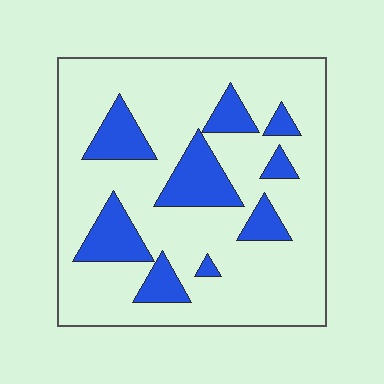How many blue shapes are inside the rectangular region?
9.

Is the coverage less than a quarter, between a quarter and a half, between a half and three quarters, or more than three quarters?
Less than a quarter.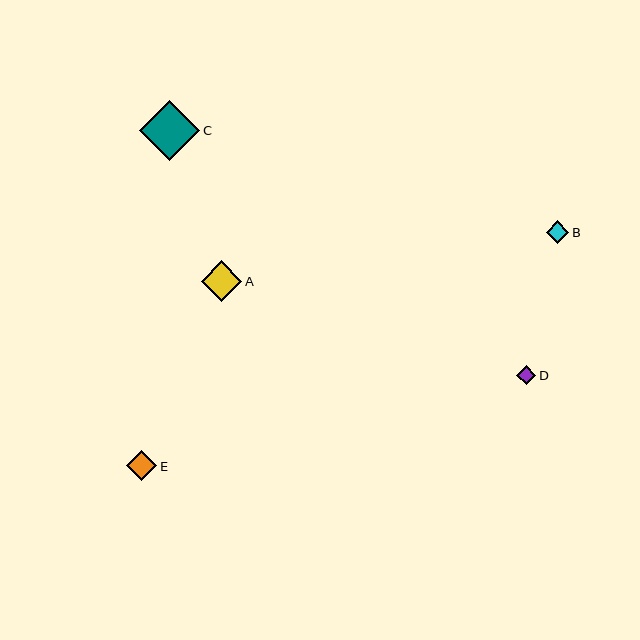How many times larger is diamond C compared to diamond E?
Diamond C is approximately 2.0 times the size of diamond E.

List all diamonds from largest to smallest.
From largest to smallest: C, A, E, B, D.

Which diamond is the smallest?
Diamond D is the smallest with a size of approximately 19 pixels.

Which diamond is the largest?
Diamond C is the largest with a size of approximately 60 pixels.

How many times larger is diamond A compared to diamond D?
Diamond A is approximately 2.1 times the size of diamond D.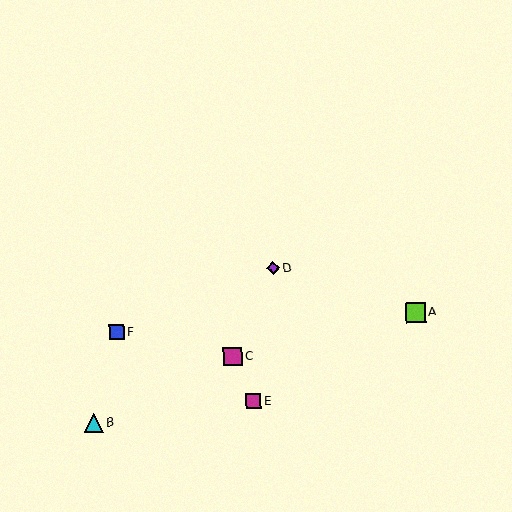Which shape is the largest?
The lime square (labeled A) is the largest.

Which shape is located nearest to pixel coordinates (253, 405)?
The magenta square (labeled E) at (253, 401) is nearest to that location.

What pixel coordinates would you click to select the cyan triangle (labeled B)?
Click at (94, 423) to select the cyan triangle B.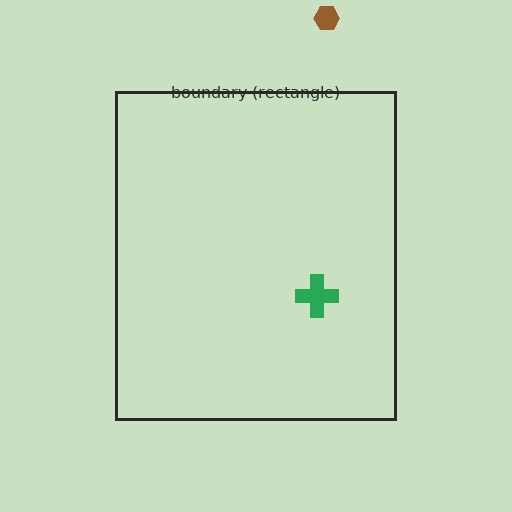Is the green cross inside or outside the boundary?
Inside.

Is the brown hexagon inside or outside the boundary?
Outside.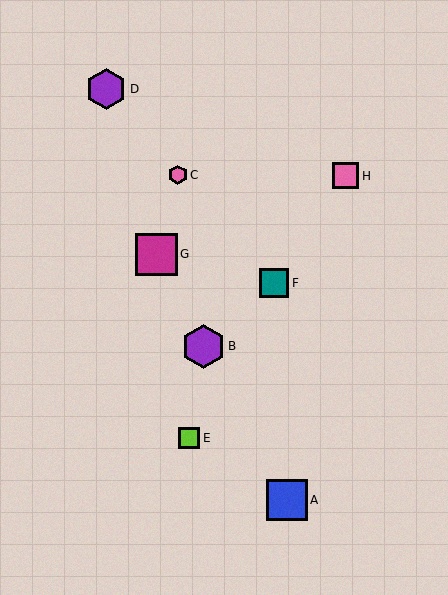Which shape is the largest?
The purple hexagon (labeled B) is the largest.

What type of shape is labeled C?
Shape C is a pink hexagon.